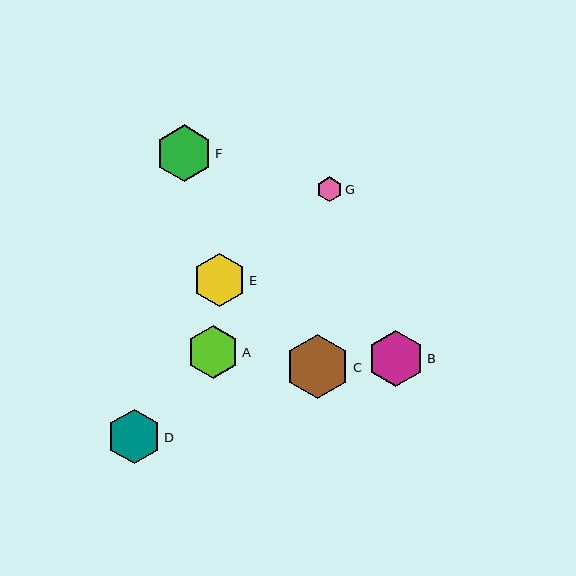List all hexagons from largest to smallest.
From largest to smallest: C, F, B, D, E, A, G.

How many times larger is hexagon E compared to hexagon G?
Hexagon E is approximately 2.1 times the size of hexagon G.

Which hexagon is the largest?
Hexagon C is the largest with a size of approximately 64 pixels.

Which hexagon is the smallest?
Hexagon G is the smallest with a size of approximately 25 pixels.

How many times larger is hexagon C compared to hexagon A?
Hexagon C is approximately 1.2 times the size of hexagon A.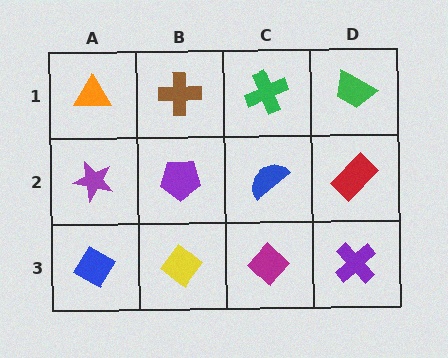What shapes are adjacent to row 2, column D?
A green trapezoid (row 1, column D), a purple cross (row 3, column D), a blue semicircle (row 2, column C).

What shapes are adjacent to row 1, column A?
A purple star (row 2, column A), a brown cross (row 1, column B).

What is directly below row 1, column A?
A purple star.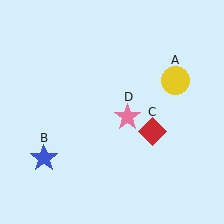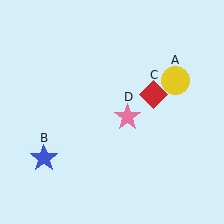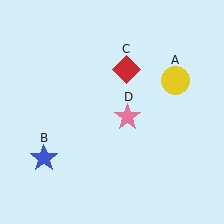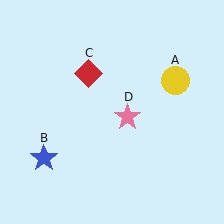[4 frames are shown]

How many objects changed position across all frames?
1 object changed position: red diamond (object C).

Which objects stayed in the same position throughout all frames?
Yellow circle (object A) and blue star (object B) and pink star (object D) remained stationary.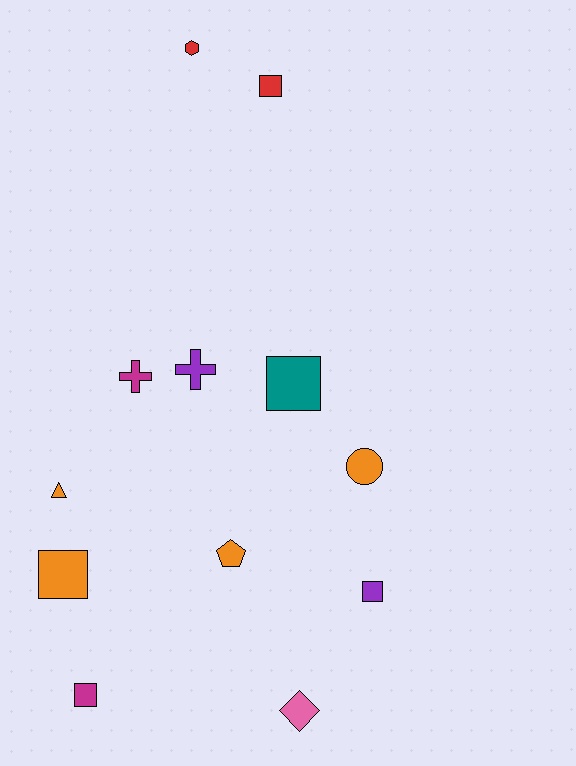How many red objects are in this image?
There are 2 red objects.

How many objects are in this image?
There are 12 objects.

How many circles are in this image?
There is 1 circle.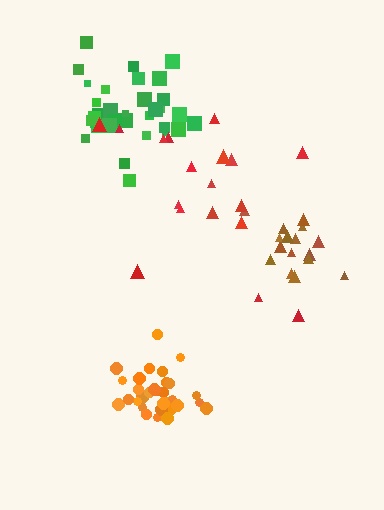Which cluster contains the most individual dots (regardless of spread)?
Green (34).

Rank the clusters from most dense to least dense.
orange, green, brown, red.